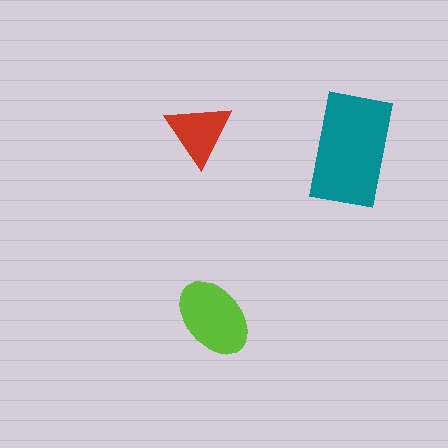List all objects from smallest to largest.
The red triangle, the lime ellipse, the teal rectangle.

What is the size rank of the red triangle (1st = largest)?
3rd.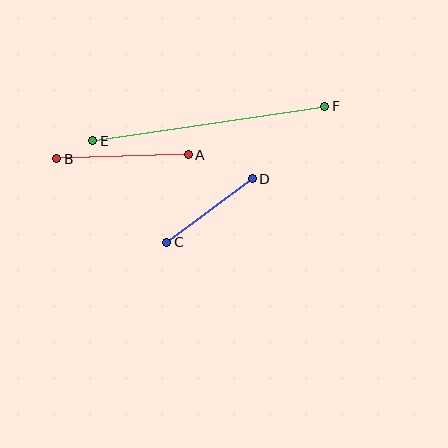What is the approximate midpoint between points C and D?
The midpoint is at approximately (209, 211) pixels.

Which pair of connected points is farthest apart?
Points E and F are farthest apart.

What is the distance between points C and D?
The distance is approximately 107 pixels.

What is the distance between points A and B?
The distance is approximately 131 pixels.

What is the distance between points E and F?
The distance is approximately 235 pixels.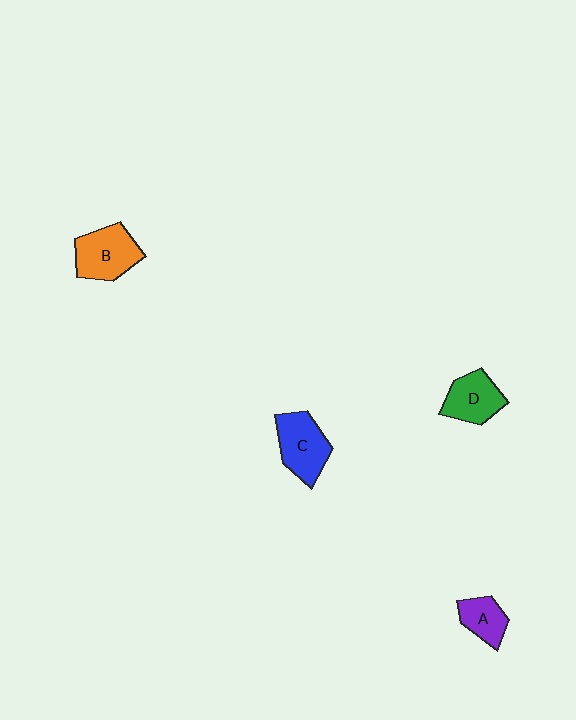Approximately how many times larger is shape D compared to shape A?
Approximately 1.4 times.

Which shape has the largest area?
Shape C (blue).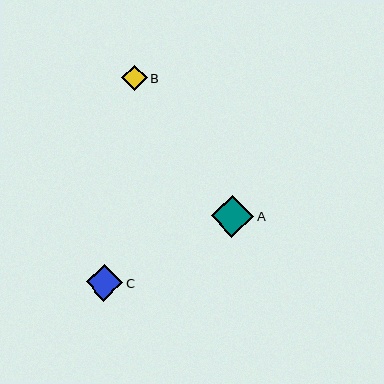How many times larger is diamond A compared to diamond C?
Diamond A is approximately 1.1 times the size of diamond C.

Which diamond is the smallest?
Diamond B is the smallest with a size of approximately 26 pixels.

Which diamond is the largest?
Diamond A is the largest with a size of approximately 42 pixels.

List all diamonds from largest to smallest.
From largest to smallest: A, C, B.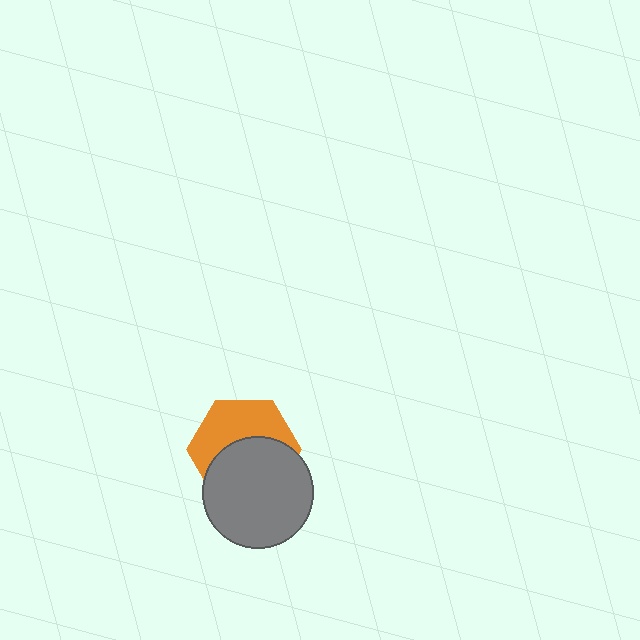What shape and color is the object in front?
The object in front is a gray circle.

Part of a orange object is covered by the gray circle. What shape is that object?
It is a hexagon.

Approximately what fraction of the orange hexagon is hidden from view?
Roughly 52% of the orange hexagon is hidden behind the gray circle.